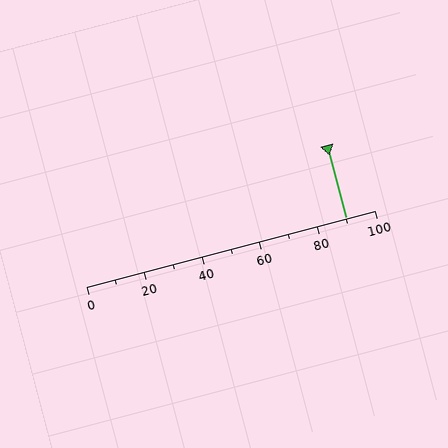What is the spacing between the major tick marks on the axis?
The major ticks are spaced 20 apart.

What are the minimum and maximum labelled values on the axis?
The axis runs from 0 to 100.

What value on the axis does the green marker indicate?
The marker indicates approximately 90.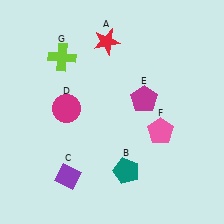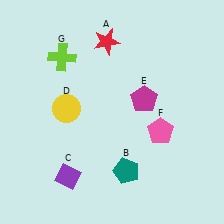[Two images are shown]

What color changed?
The circle (D) changed from magenta in Image 1 to yellow in Image 2.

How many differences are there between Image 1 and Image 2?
There is 1 difference between the two images.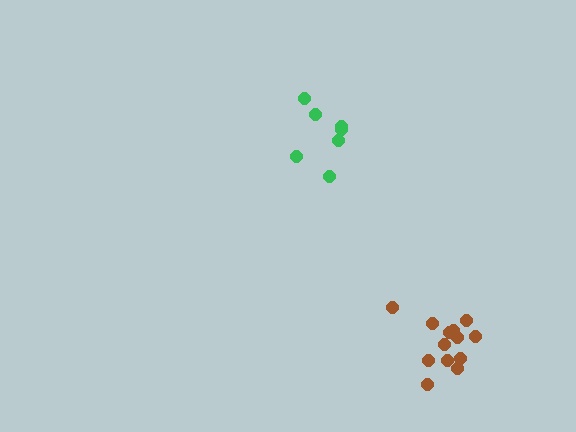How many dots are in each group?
Group 1: 13 dots, Group 2: 7 dots (20 total).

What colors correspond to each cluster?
The clusters are colored: brown, green.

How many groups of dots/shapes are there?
There are 2 groups.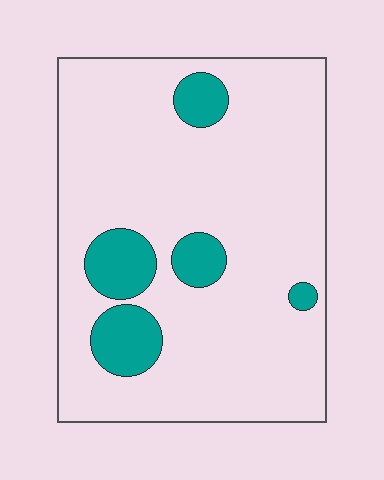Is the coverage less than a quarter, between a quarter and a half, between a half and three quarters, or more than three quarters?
Less than a quarter.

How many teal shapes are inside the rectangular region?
5.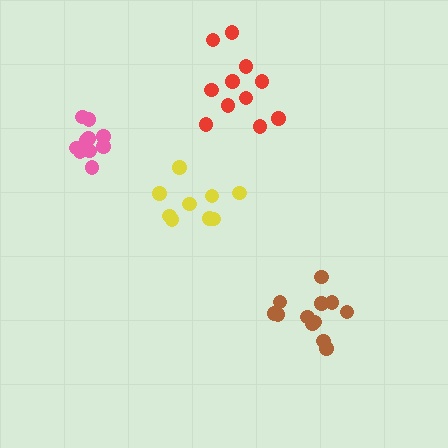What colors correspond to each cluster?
The clusters are colored: pink, yellow, brown, red.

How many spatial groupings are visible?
There are 4 spatial groupings.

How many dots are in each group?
Group 1: 10 dots, Group 2: 9 dots, Group 3: 12 dots, Group 4: 11 dots (42 total).